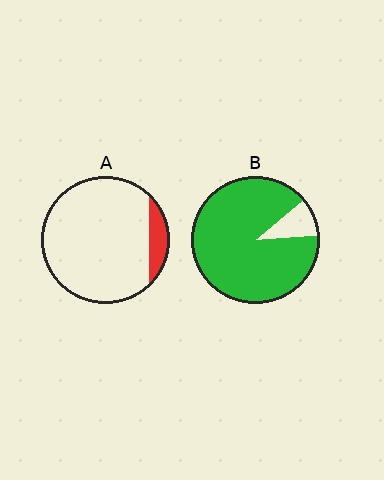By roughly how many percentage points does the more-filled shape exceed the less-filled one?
By roughly 80 percentage points (B over A).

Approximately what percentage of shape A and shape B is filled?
A is approximately 10% and B is approximately 90%.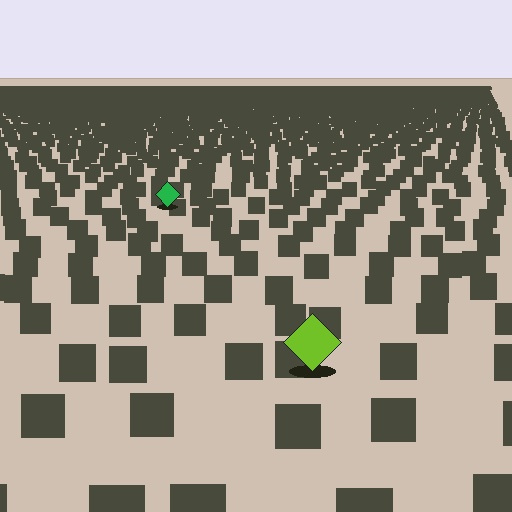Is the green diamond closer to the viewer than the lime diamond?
No. The lime diamond is closer — you can tell from the texture gradient: the ground texture is coarser near it.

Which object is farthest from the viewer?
The green diamond is farthest from the viewer. It appears smaller and the ground texture around it is denser.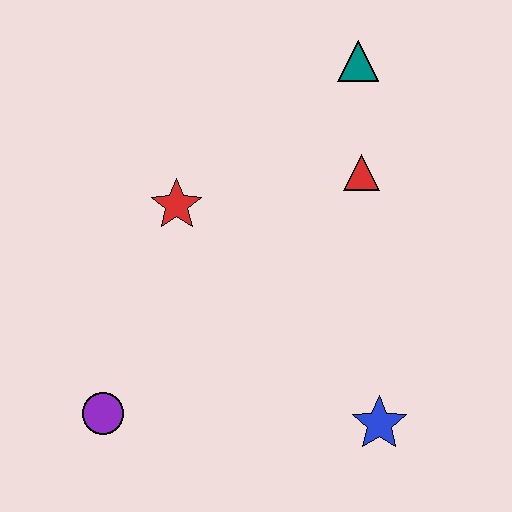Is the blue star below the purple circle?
Yes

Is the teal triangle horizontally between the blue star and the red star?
Yes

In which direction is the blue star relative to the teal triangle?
The blue star is below the teal triangle.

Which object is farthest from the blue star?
The teal triangle is farthest from the blue star.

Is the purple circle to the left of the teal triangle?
Yes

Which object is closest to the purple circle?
The red star is closest to the purple circle.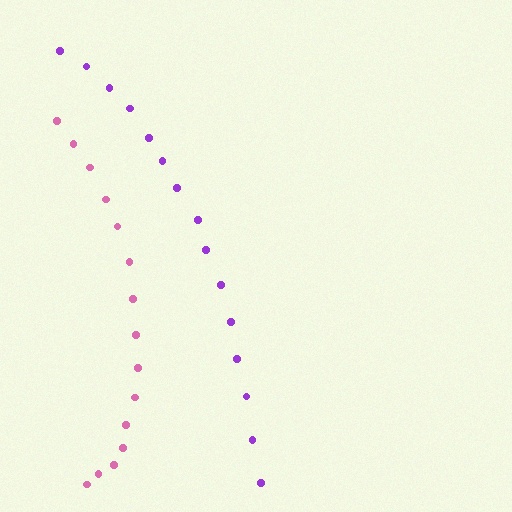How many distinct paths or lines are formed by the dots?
There are 2 distinct paths.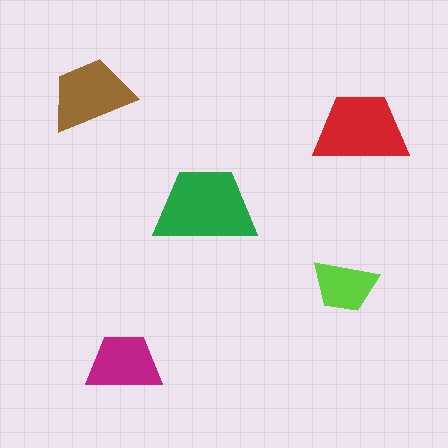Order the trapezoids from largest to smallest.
the green one, the red one, the brown one, the magenta one, the lime one.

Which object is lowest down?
The magenta trapezoid is bottommost.